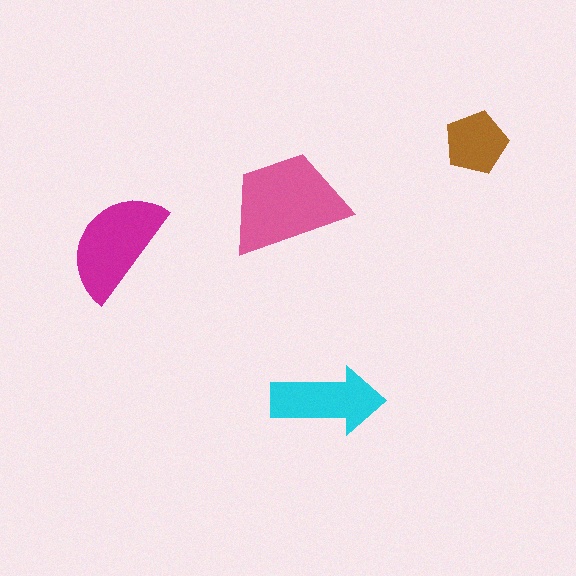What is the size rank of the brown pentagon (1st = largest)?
4th.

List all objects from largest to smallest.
The pink trapezoid, the magenta semicircle, the cyan arrow, the brown pentagon.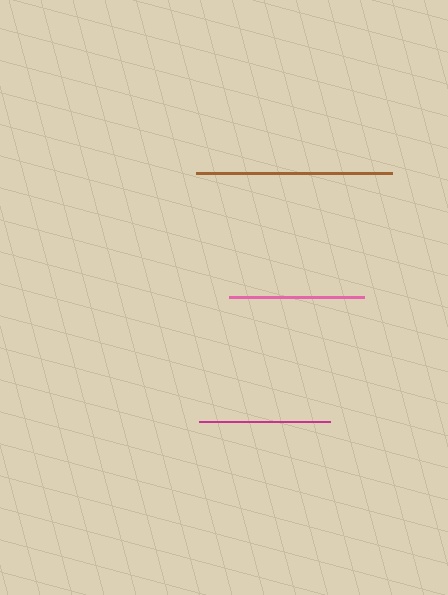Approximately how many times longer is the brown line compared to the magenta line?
The brown line is approximately 1.5 times the length of the magenta line.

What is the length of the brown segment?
The brown segment is approximately 195 pixels long.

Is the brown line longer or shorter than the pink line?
The brown line is longer than the pink line.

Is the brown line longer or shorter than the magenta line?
The brown line is longer than the magenta line.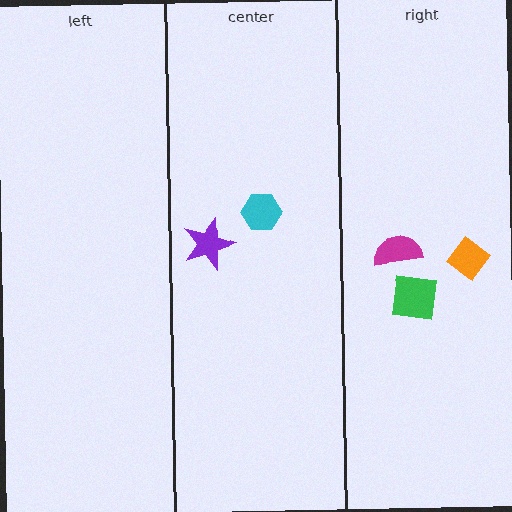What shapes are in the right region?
The magenta semicircle, the green square, the orange diamond.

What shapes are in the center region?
The cyan hexagon, the purple star.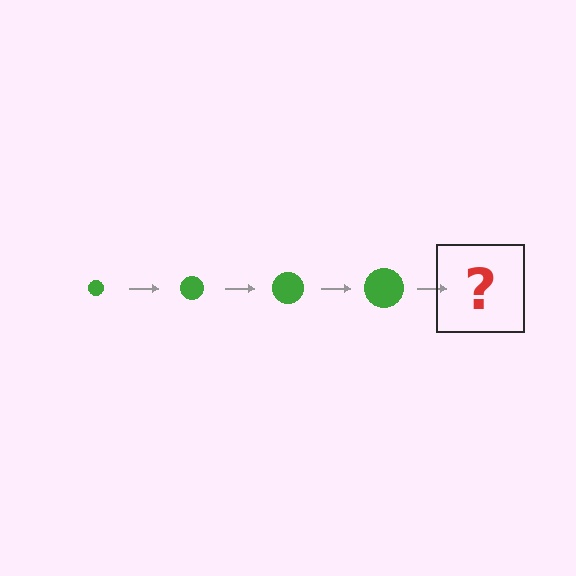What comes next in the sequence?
The next element should be a green circle, larger than the previous one.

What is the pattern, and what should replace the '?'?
The pattern is that the circle gets progressively larger each step. The '?' should be a green circle, larger than the previous one.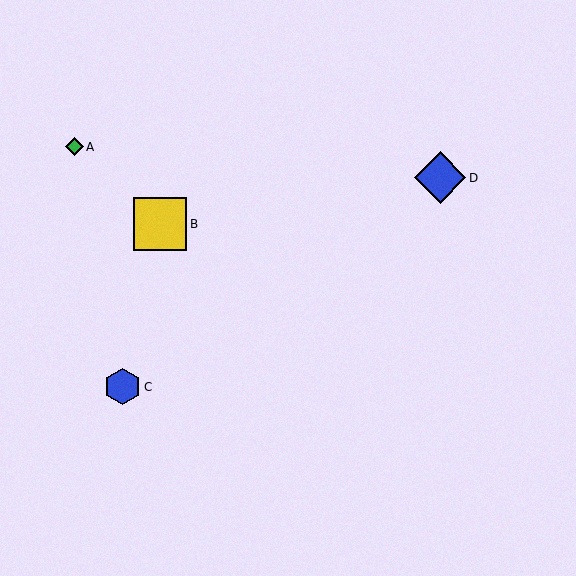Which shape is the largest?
The yellow square (labeled B) is the largest.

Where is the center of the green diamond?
The center of the green diamond is at (75, 147).